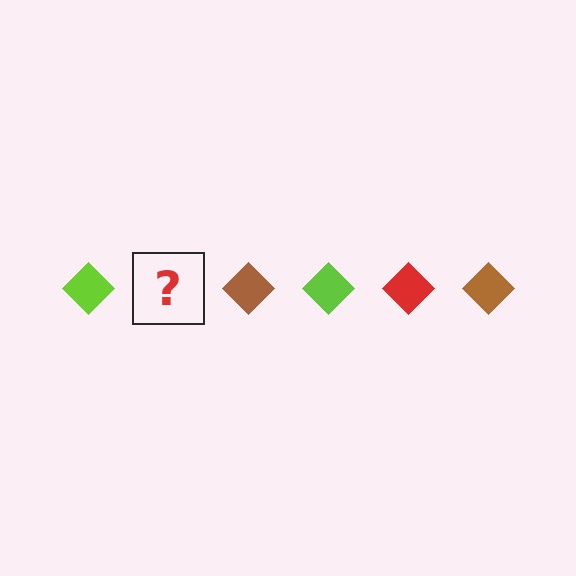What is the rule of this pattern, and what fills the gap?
The rule is that the pattern cycles through lime, red, brown diamonds. The gap should be filled with a red diamond.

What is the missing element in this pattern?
The missing element is a red diamond.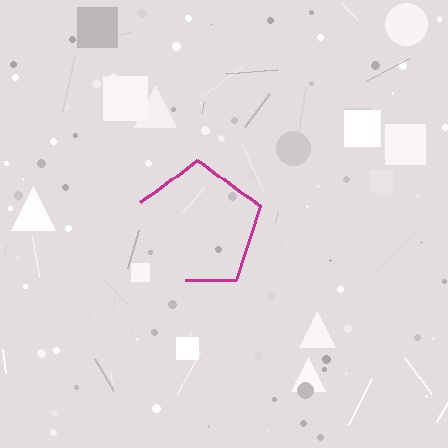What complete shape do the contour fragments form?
The contour fragments form a pentagon.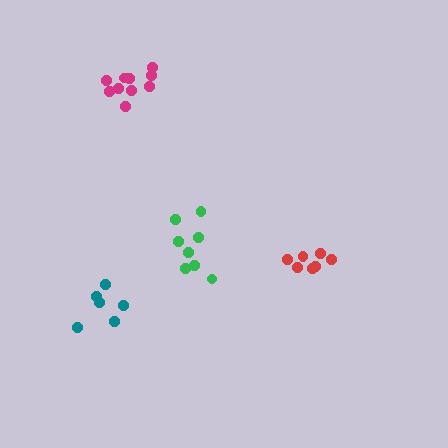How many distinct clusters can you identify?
There are 4 distinct clusters.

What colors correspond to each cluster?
The clusters are colored: red, magenta, green, teal.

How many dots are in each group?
Group 1: 7 dots, Group 2: 10 dots, Group 3: 8 dots, Group 4: 6 dots (31 total).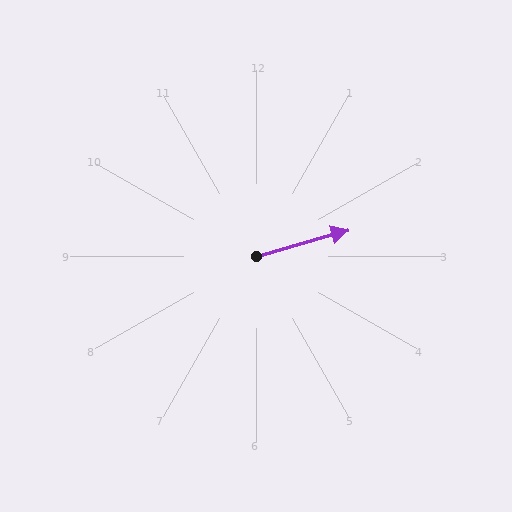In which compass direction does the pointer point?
East.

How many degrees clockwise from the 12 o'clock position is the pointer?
Approximately 74 degrees.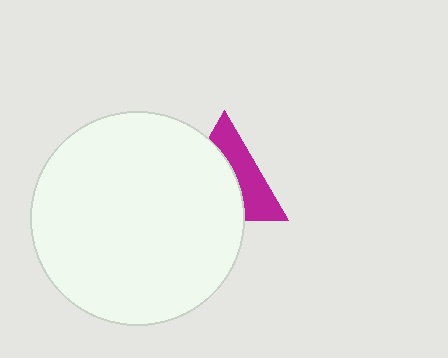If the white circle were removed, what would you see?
You would see the complete magenta triangle.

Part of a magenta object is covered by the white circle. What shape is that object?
It is a triangle.